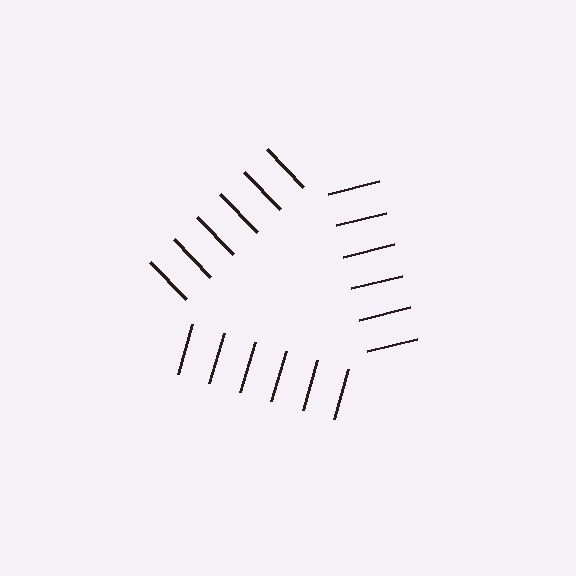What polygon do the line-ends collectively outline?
An illusory triangle — the line segments terminate on its edges but no continuous stroke is drawn.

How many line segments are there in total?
18 — 6 along each of the 3 edges.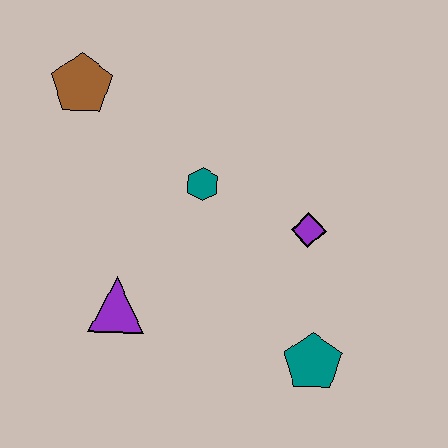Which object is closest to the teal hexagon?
The purple diamond is closest to the teal hexagon.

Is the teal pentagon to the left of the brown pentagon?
No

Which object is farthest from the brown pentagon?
The teal pentagon is farthest from the brown pentagon.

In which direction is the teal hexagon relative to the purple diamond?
The teal hexagon is to the left of the purple diamond.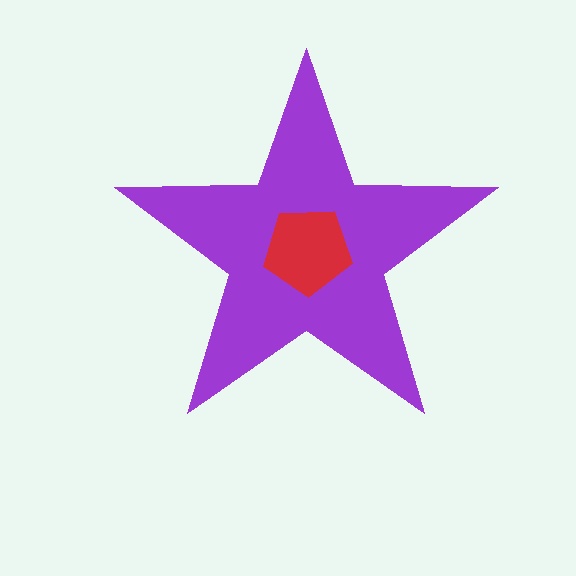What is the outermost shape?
The purple star.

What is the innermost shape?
The red pentagon.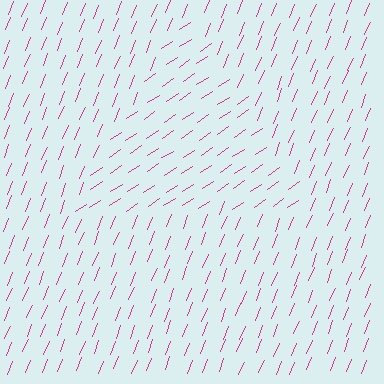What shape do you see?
I see a triangle.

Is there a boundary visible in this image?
Yes, there is a texture boundary formed by a change in line orientation.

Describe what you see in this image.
The image is filled with small magenta line segments. A triangle region in the image has lines oriented differently from the surrounding lines, creating a visible texture boundary.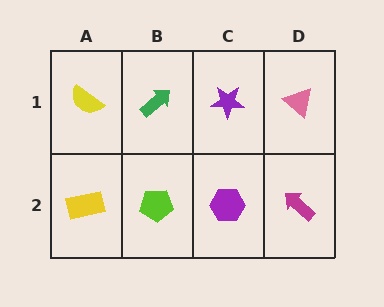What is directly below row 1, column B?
A lime pentagon.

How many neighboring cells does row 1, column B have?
3.